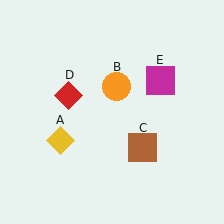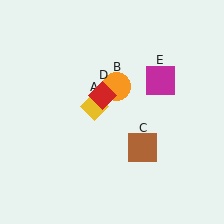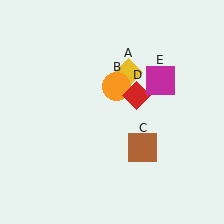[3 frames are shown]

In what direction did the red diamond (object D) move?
The red diamond (object D) moved right.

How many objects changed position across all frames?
2 objects changed position: yellow diamond (object A), red diamond (object D).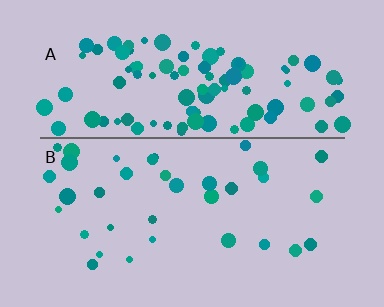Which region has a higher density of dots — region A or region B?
A (the top).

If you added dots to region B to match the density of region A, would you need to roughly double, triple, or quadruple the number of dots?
Approximately triple.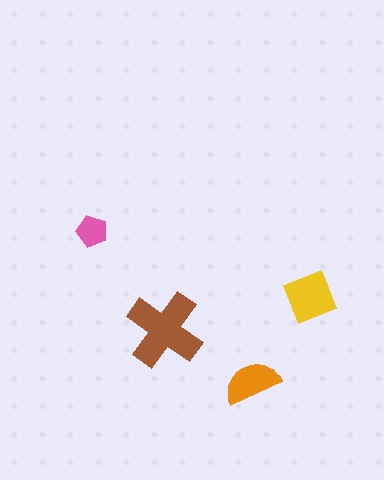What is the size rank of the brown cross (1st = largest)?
1st.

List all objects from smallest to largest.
The pink pentagon, the orange semicircle, the yellow square, the brown cross.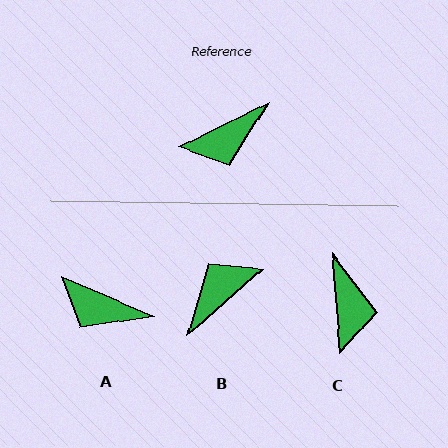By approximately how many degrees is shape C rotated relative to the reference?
Approximately 68 degrees counter-clockwise.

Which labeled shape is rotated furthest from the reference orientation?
B, about 165 degrees away.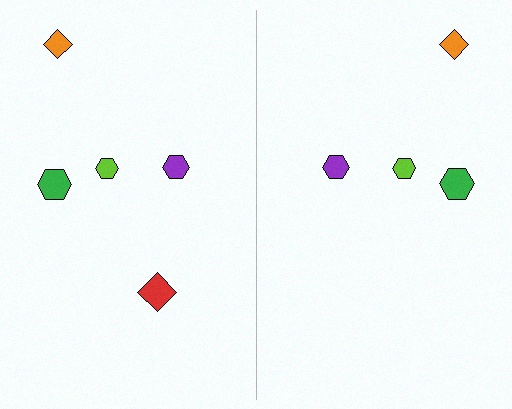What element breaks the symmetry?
A red diamond is missing from the right side.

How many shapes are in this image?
There are 9 shapes in this image.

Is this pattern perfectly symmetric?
No, the pattern is not perfectly symmetric. A red diamond is missing from the right side.